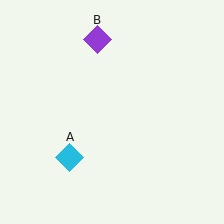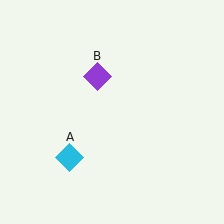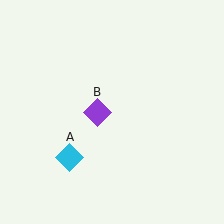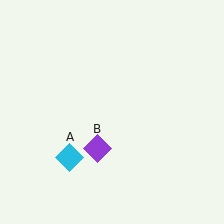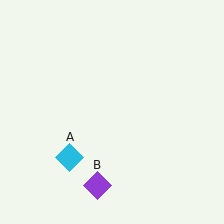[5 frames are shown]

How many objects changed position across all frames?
1 object changed position: purple diamond (object B).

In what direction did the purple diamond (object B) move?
The purple diamond (object B) moved down.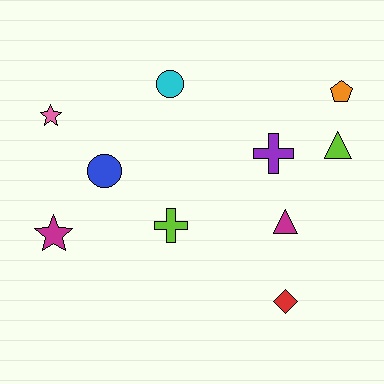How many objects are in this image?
There are 10 objects.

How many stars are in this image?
There are 2 stars.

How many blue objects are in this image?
There is 1 blue object.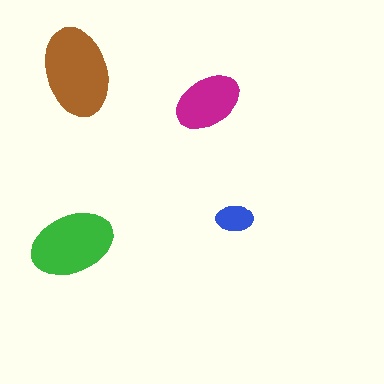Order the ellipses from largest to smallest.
the brown one, the green one, the magenta one, the blue one.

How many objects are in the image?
There are 4 objects in the image.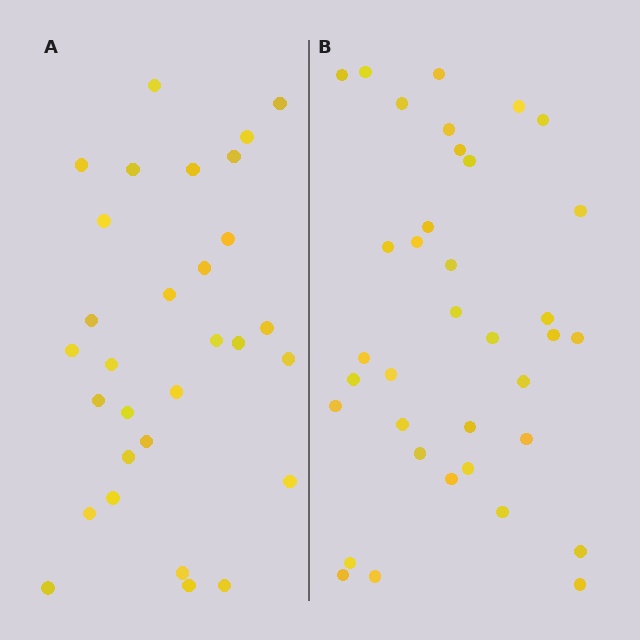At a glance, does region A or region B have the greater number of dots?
Region B (the right region) has more dots.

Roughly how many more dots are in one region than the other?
Region B has about 6 more dots than region A.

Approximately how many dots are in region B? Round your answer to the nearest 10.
About 40 dots. (The exact count is 36, which rounds to 40.)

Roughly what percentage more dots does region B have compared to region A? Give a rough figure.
About 20% more.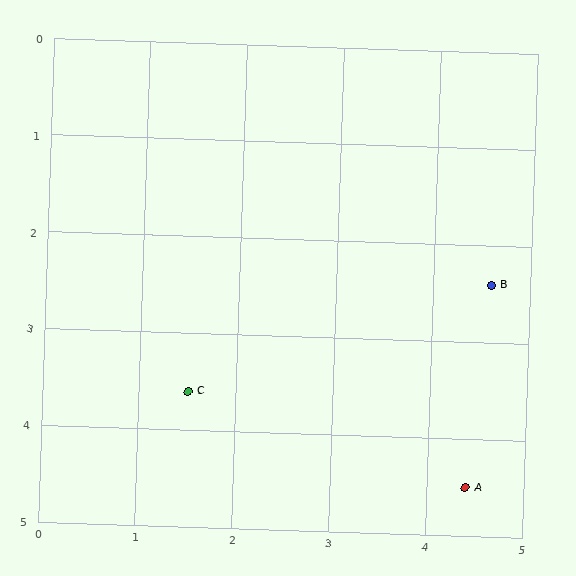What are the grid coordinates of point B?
Point B is at approximately (4.6, 2.4).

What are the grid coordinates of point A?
Point A is at approximately (4.4, 4.5).